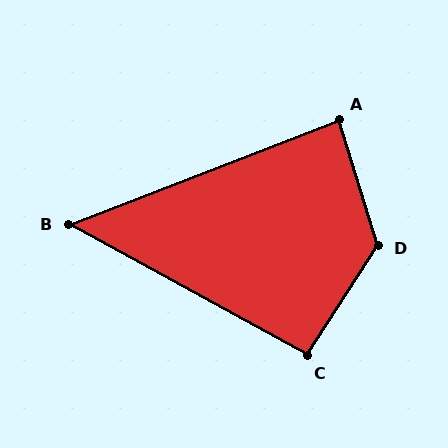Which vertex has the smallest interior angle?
B, at approximately 50 degrees.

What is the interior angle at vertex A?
Approximately 86 degrees (approximately right).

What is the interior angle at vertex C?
Approximately 94 degrees (approximately right).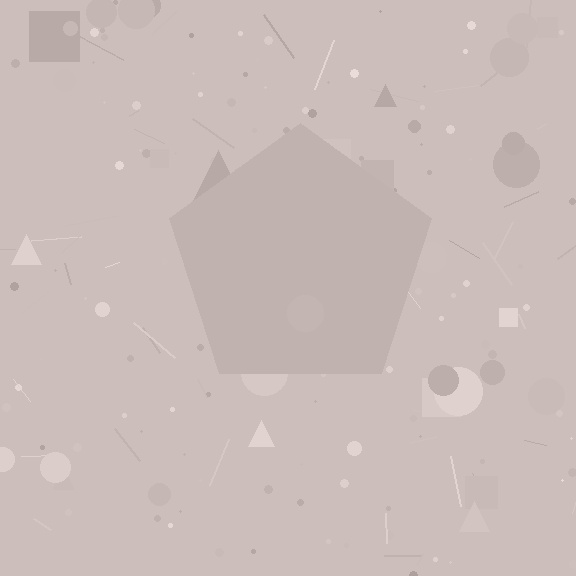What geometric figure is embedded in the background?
A pentagon is embedded in the background.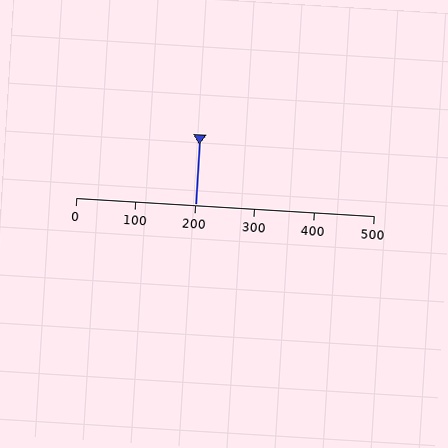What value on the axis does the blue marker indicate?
The marker indicates approximately 200.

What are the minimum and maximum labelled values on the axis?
The axis runs from 0 to 500.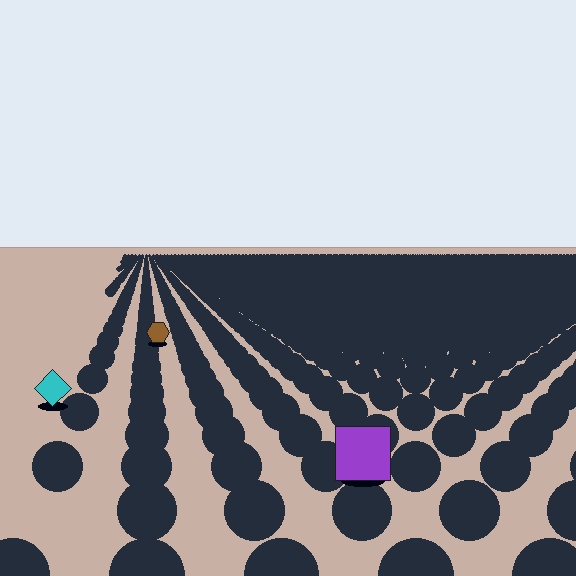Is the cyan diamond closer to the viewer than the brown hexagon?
Yes. The cyan diamond is closer — you can tell from the texture gradient: the ground texture is coarser near it.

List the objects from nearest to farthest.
From nearest to farthest: the purple square, the cyan diamond, the brown hexagon.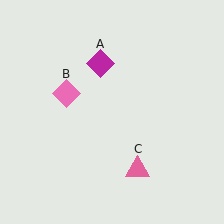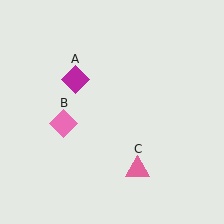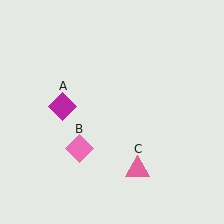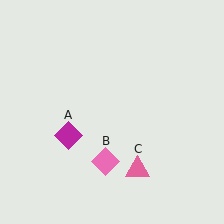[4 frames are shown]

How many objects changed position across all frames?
2 objects changed position: magenta diamond (object A), pink diamond (object B).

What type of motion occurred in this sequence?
The magenta diamond (object A), pink diamond (object B) rotated counterclockwise around the center of the scene.